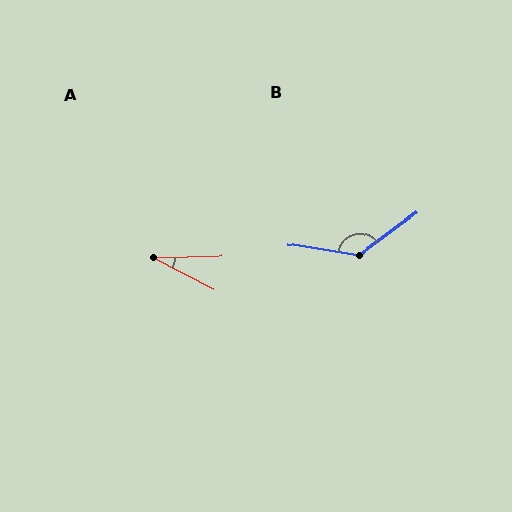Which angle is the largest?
B, at approximately 135 degrees.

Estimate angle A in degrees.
Approximately 28 degrees.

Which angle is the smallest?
A, at approximately 28 degrees.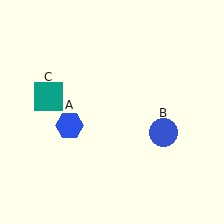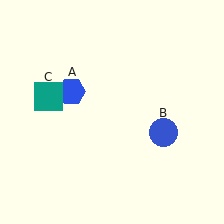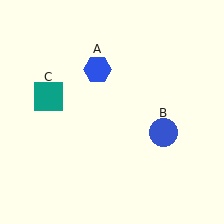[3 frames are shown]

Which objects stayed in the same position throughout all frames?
Blue circle (object B) and teal square (object C) remained stationary.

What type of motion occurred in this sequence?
The blue hexagon (object A) rotated clockwise around the center of the scene.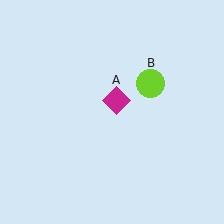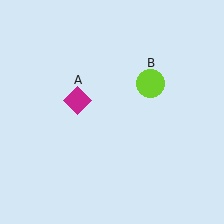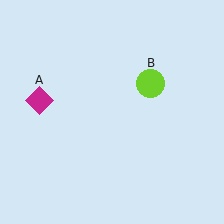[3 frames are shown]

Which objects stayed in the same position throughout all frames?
Lime circle (object B) remained stationary.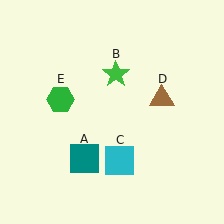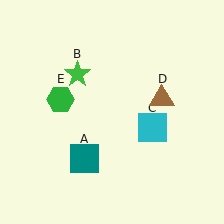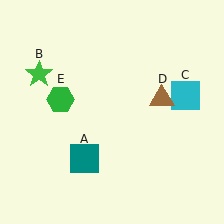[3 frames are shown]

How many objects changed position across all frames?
2 objects changed position: green star (object B), cyan square (object C).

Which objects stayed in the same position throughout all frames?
Teal square (object A) and brown triangle (object D) and green hexagon (object E) remained stationary.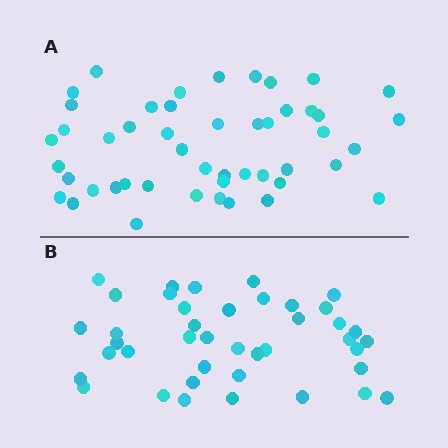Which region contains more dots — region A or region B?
Region A (the top region) has more dots.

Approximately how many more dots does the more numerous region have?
Region A has roughly 8 or so more dots than region B.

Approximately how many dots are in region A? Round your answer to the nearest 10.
About 50 dots. (The exact count is 48, which rounds to 50.)